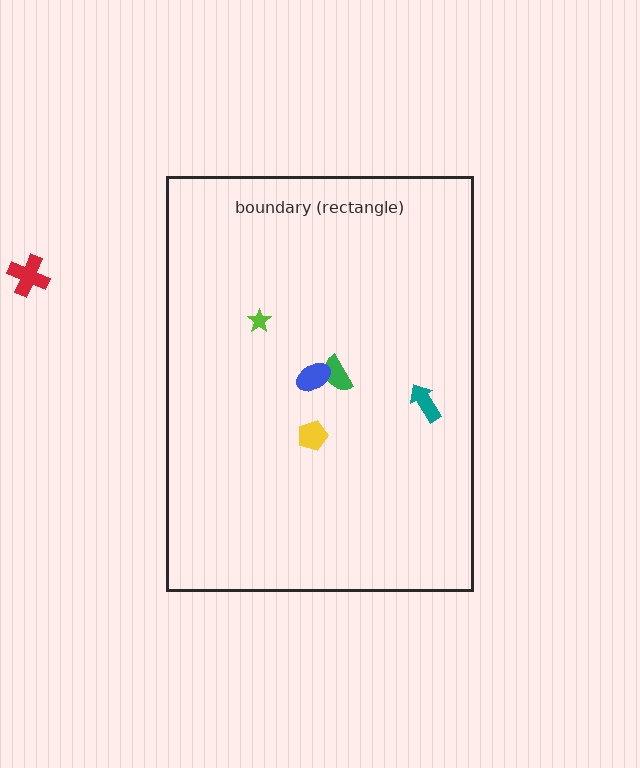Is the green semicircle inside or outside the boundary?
Inside.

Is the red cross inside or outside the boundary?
Outside.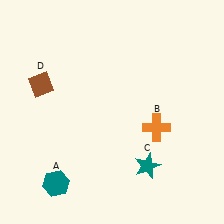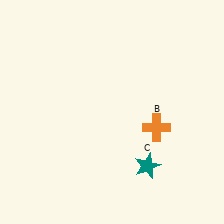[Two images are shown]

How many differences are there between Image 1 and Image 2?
There are 2 differences between the two images.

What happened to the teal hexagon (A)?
The teal hexagon (A) was removed in Image 2. It was in the bottom-left area of Image 1.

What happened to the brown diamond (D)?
The brown diamond (D) was removed in Image 2. It was in the top-left area of Image 1.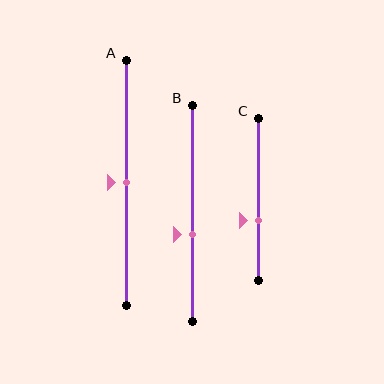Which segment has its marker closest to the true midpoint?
Segment A has its marker closest to the true midpoint.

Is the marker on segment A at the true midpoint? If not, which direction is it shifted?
Yes, the marker on segment A is at the true midpoint.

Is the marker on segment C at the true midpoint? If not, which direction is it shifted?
No, the marker on segment C is shifted downward by about 13% of the segment length.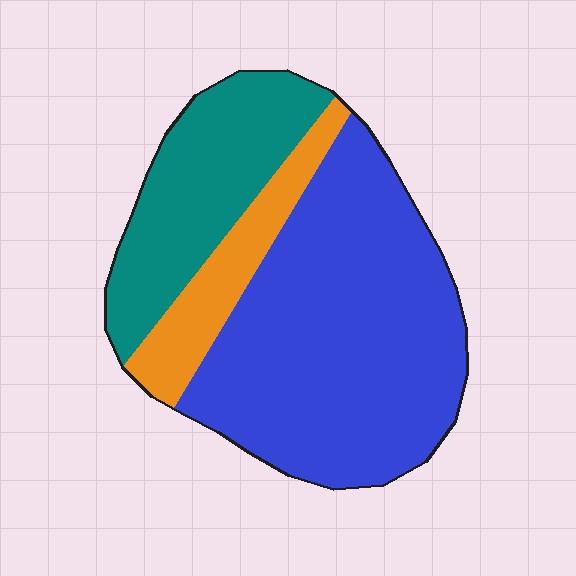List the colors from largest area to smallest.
From largest to smallest: blue, teal, orange.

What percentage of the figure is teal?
Teal covers roughly 25% of the figure.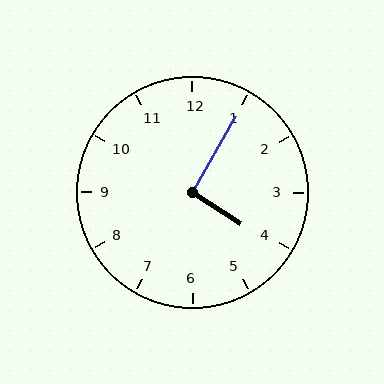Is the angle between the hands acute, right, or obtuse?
It is right.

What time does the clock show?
4:05.